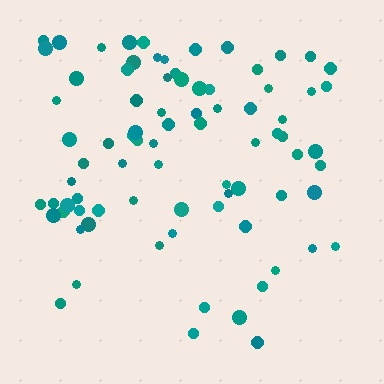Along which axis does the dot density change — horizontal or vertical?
Vertical.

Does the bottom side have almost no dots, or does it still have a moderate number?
Still a moderate number, just noticeably fewer than the top.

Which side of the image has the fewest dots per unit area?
The bottom.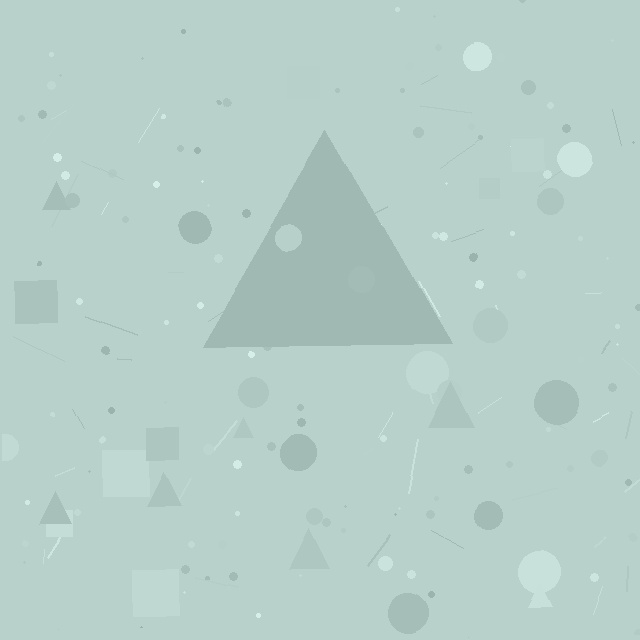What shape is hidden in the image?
A triangle is hidden in the image.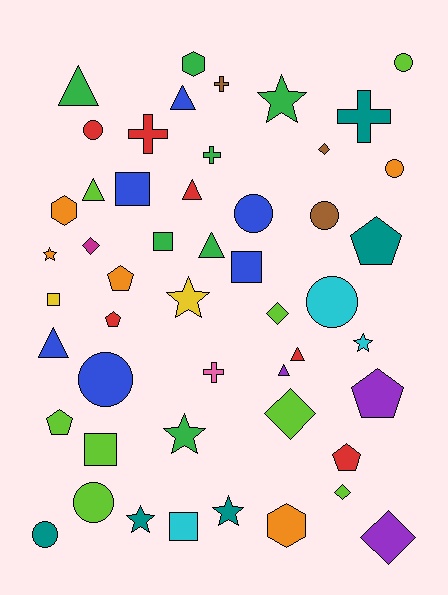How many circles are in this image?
There are 9 circles.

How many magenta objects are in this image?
There is 1 magenta object.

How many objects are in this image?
There are 50 objects.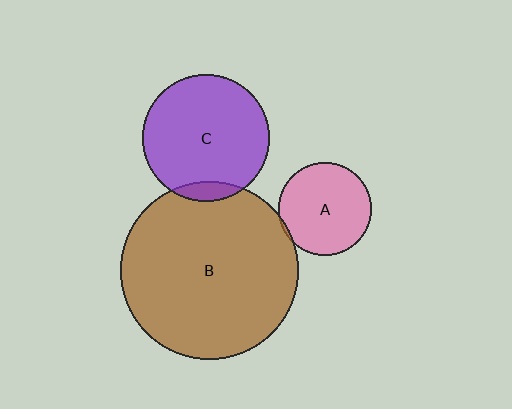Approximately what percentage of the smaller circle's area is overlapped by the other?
Approximately 10%.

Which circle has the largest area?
Circle B (brown).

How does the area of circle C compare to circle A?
Approximately 1.8 times.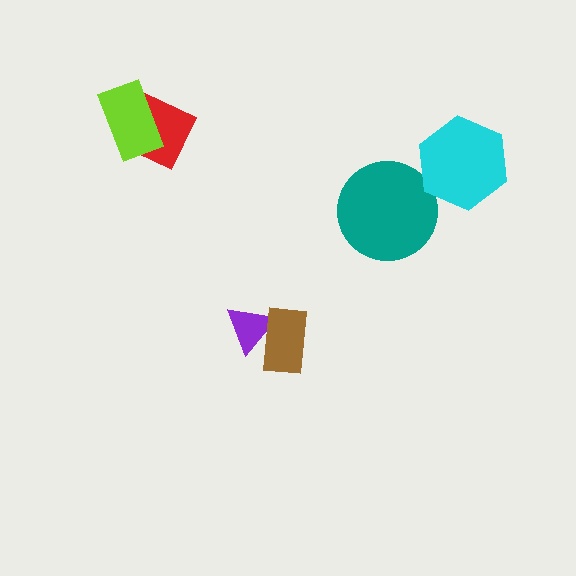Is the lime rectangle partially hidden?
No, no other shape covers it.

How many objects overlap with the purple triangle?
1 object overlaps with the purple triangle.